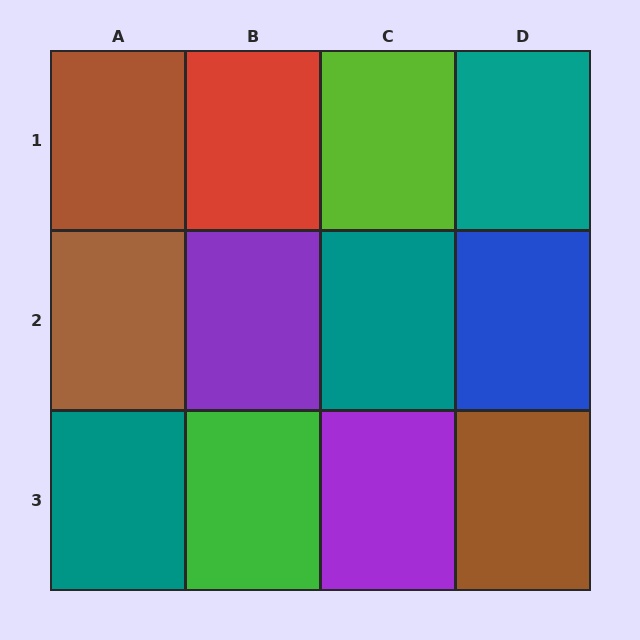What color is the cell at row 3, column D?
Brown.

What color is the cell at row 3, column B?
Green.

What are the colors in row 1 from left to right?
Brown, red, lime, teal.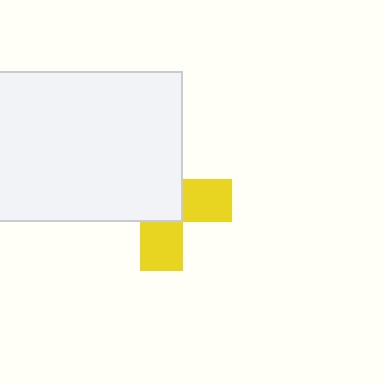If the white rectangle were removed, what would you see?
You would see the complete yellow cross.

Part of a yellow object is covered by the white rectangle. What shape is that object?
It is a cross.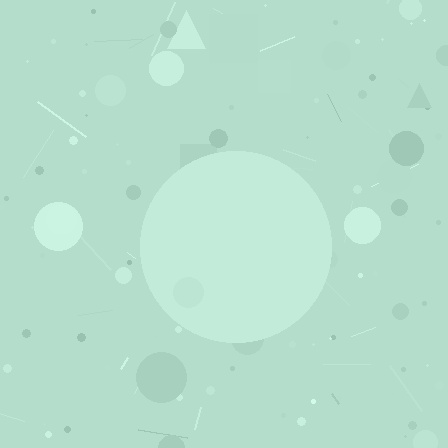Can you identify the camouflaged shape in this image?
The camouflaged shape is a circle.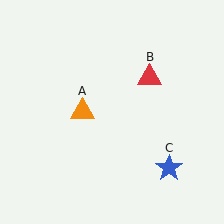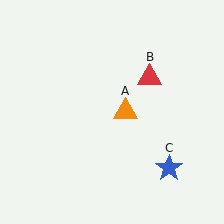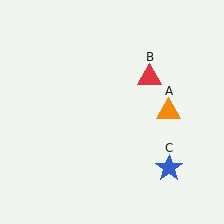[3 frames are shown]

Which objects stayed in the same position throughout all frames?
Red triangle (object B) and blue star (object C) remained stationary.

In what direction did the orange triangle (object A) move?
The orange triangle (object A) moved right.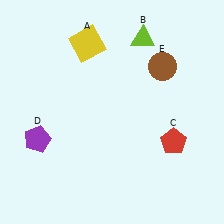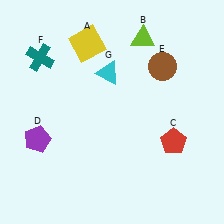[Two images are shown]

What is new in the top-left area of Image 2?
A teal cross (F) was added in the top-left area of Image 2.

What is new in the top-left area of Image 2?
A cyan triangle (G) was added in the top-left area of Image 2.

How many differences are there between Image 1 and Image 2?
There are 2 differences between the two images.